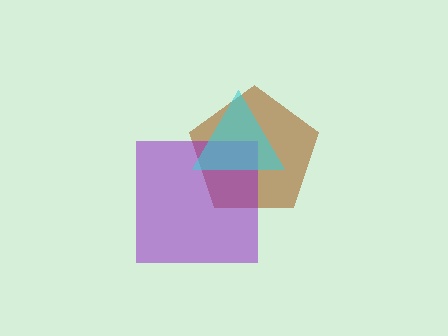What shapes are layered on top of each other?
The layered shapes are: a brown pentagon, a purple square, a cyan triangle.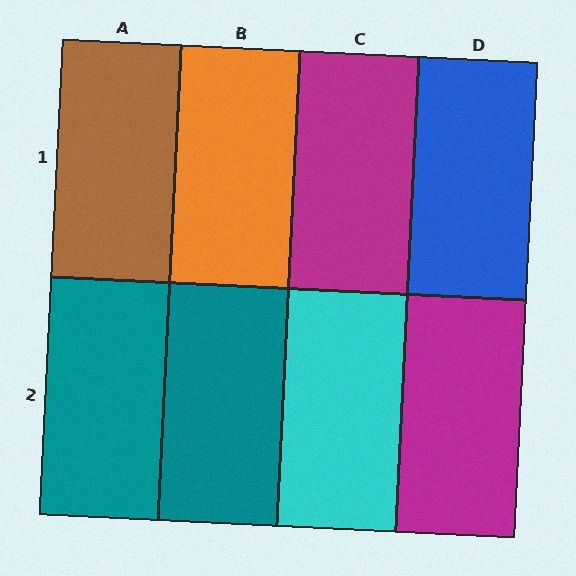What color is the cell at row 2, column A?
Teal.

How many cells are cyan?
1 cell is cyan.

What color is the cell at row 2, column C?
Cyan.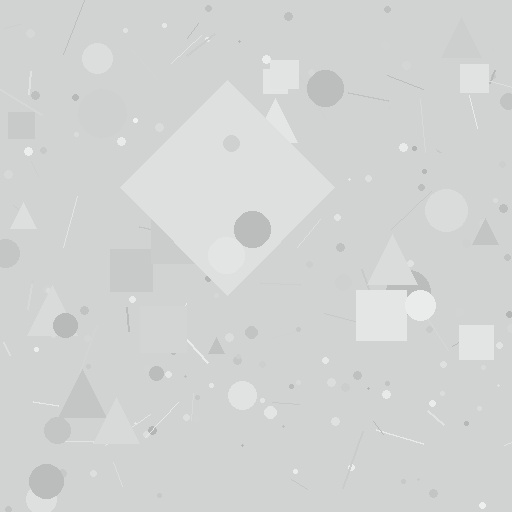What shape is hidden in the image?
A diamond is hidden in the image.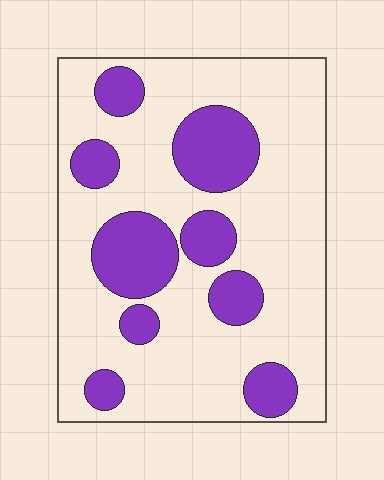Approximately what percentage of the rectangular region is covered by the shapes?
Approximately 25%.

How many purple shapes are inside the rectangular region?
9.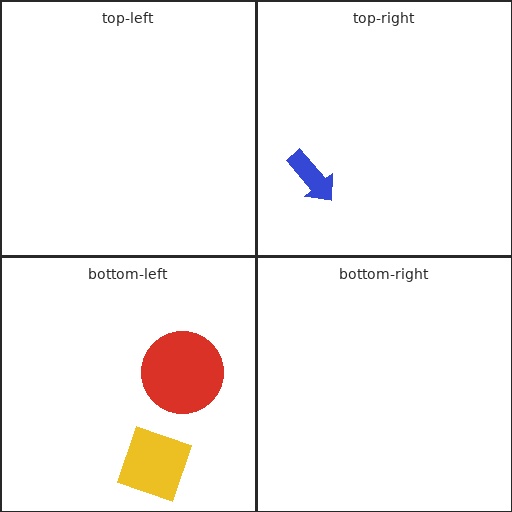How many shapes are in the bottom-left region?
2.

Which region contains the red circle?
The bottom-left region.